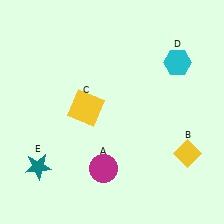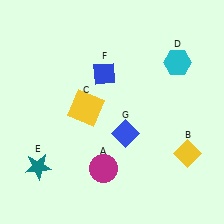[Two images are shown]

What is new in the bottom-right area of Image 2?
A blue diamond (G) was added in the bottom-right area of Image 2.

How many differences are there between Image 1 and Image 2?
There are 2 differences between the two images.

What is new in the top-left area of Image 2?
A blue diamond (F) was added in the top-left area of Image 2.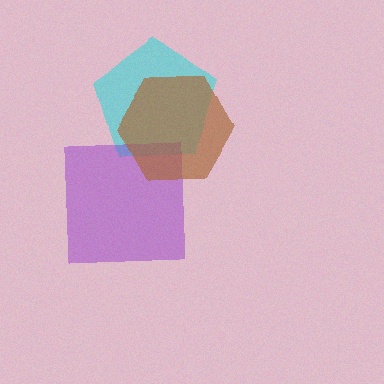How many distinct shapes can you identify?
There are 3 distinct shapes: a cyan pentagon, a purple square, a brown hexagon.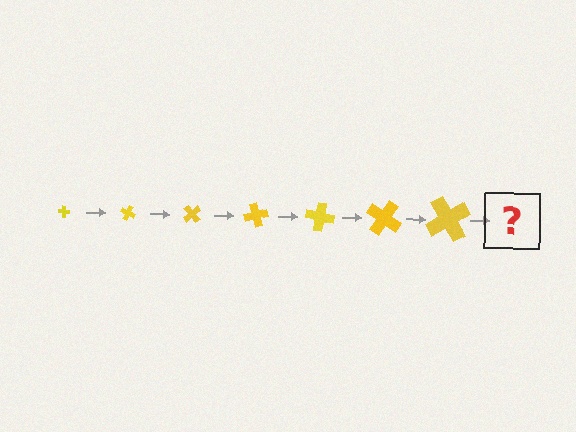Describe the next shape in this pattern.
It should be a cross, larger than the previous one and rotated 175 degrees from the start.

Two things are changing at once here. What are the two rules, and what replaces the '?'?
The two rules are that the cross grows larger each step and it rotates 25 degrees each step. The '?' should be a cross, larger than the previous one and rotated 175 degrees from the start.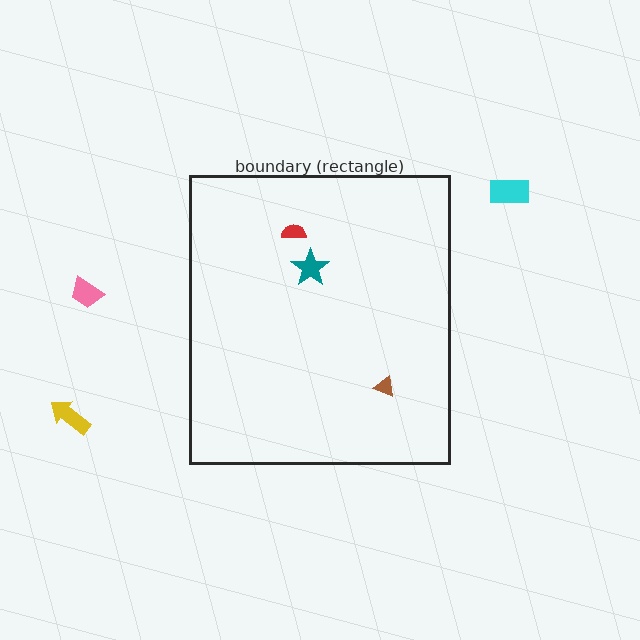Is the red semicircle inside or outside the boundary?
Inside.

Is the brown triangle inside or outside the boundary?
Inside.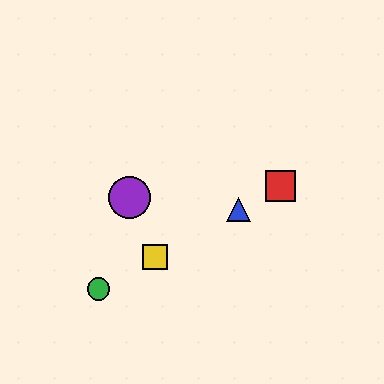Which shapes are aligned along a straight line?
The red square, the blue triangle, the green circle, the yellow square are aligned along a straight line.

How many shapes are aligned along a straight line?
4 shapes (the red square, the blue triangle, the green circle, the yellow square) are aligned along a straight line.